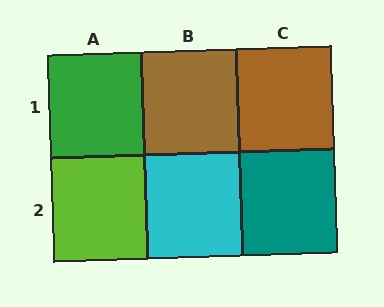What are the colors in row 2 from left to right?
Lime, cyan, teal.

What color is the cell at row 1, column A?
Green.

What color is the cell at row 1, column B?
Brown.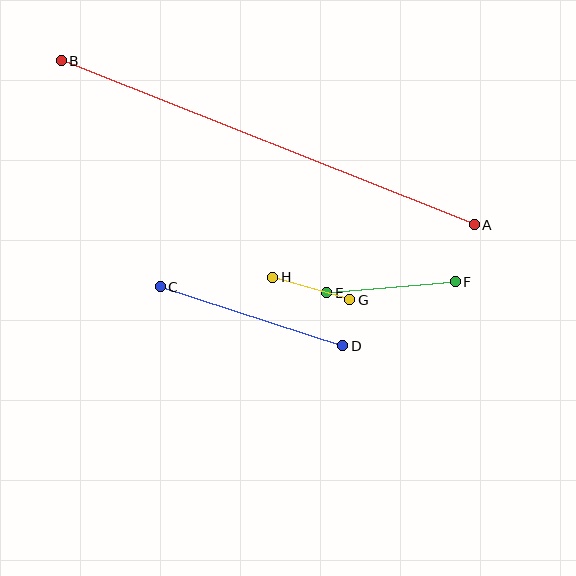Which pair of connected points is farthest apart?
Points A and B are farthest apart.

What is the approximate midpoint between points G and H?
The midpoint is at approximately (311, 289) pixels.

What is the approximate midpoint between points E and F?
The midpoint is at approximately (391, 287) pixels.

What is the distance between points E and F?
The distance is approximately 129 pixels.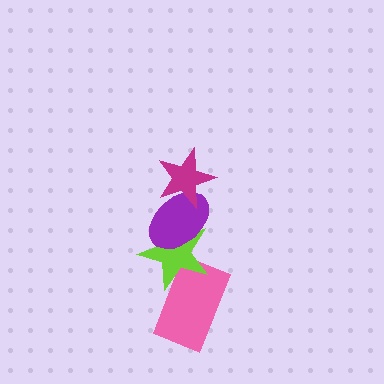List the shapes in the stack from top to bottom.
From top to bottom: the magenta star, the purple ellipse, the lime star, the pink rectangle.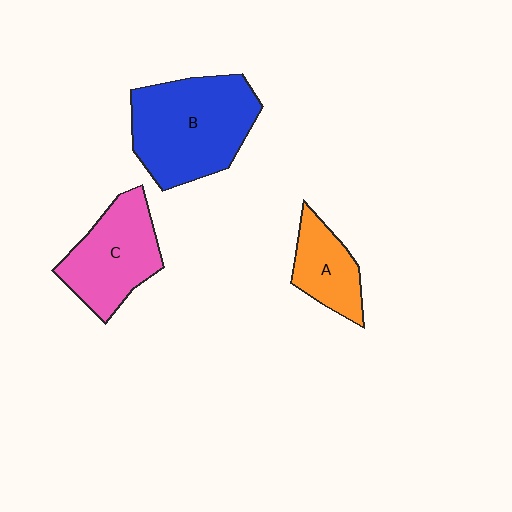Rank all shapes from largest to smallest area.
From largest to smallest: B (blue), C (pink), A (orange).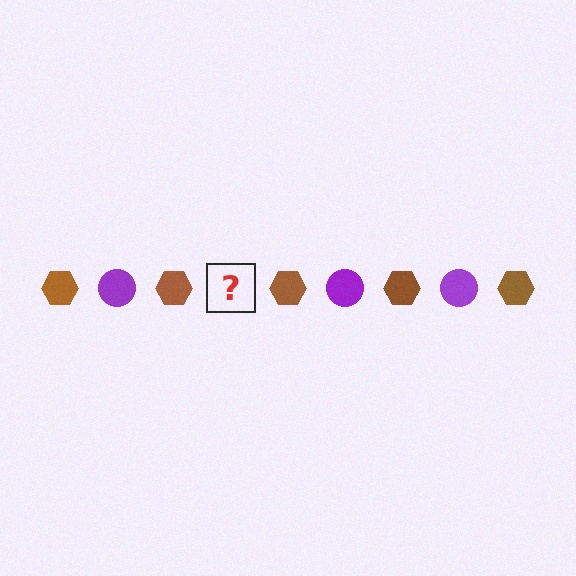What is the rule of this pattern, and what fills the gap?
The rule is that the pattern alternates between brown hexagon and purple circle. The gap should be filled with a purple circle.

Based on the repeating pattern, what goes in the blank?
The blank should be a purple circle.